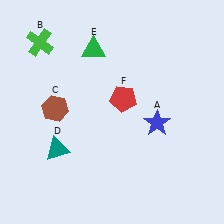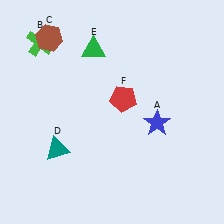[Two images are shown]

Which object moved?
The brown hexagon (C) moved up.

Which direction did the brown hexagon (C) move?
The brown hexagon (C) moved up.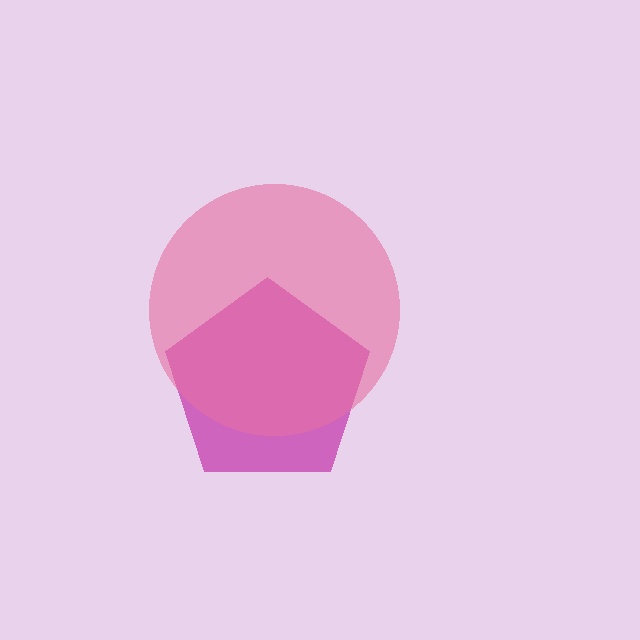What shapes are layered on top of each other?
The layered shapes are: a magenta pentagon, a pink circle.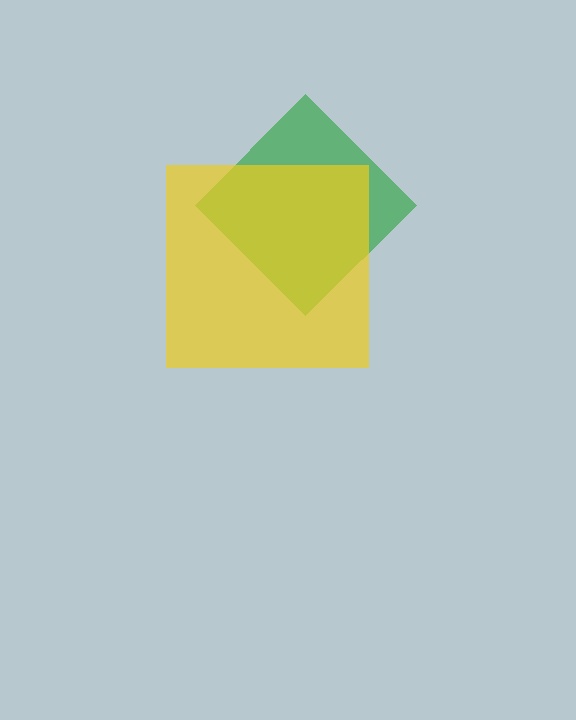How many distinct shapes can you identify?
There are 2 distinct shapes: a green diamond, a yellow square.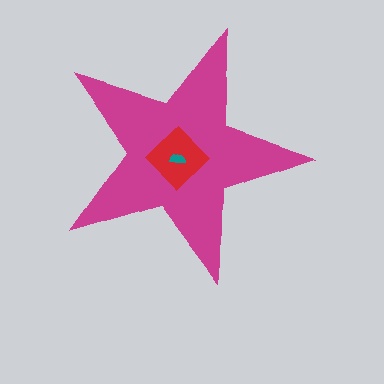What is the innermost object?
The teal semicircle.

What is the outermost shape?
The magenta star.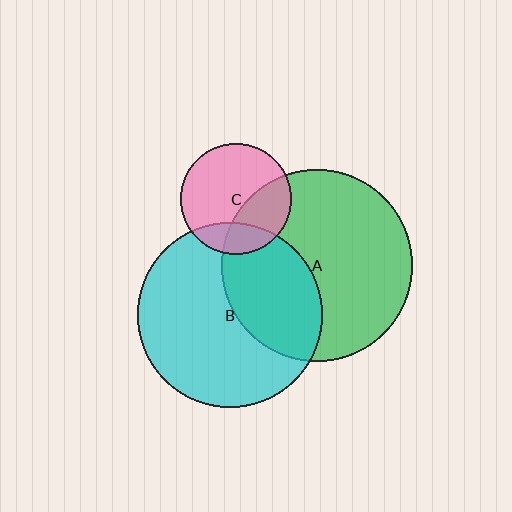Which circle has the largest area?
Circle A (green).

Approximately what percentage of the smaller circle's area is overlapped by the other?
Approximately 35%.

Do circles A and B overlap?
Yes.